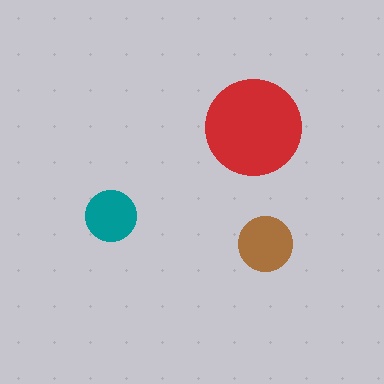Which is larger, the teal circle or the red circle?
The red one.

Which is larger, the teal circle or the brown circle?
The brown one.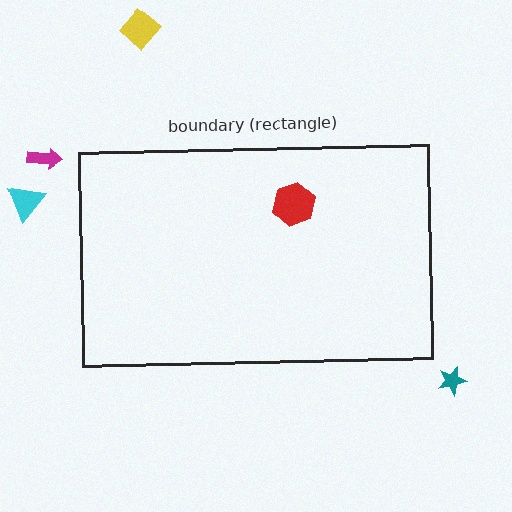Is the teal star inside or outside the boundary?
Outside.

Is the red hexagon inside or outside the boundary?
Inside.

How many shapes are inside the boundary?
1 inside, 4 outside.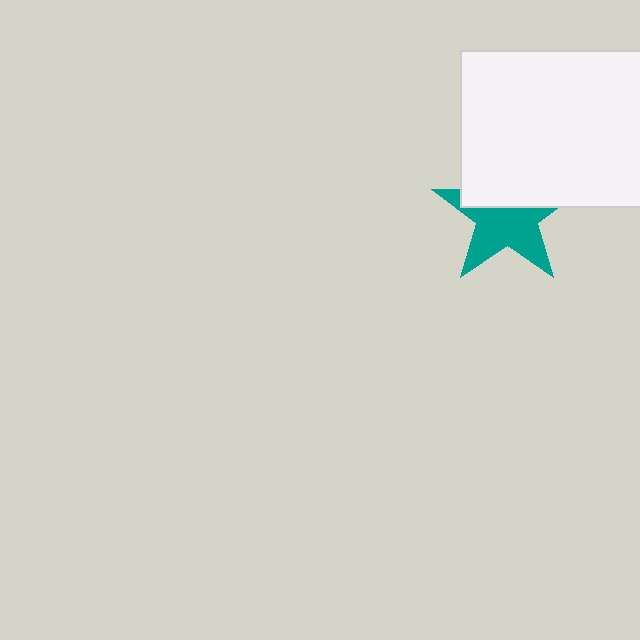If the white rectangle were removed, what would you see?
You would see the complete teal star.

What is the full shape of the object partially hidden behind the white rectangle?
The partially hidden object is a teal star.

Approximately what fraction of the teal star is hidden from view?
Roughly 41% of the teal star is hidden behind the white rectangle.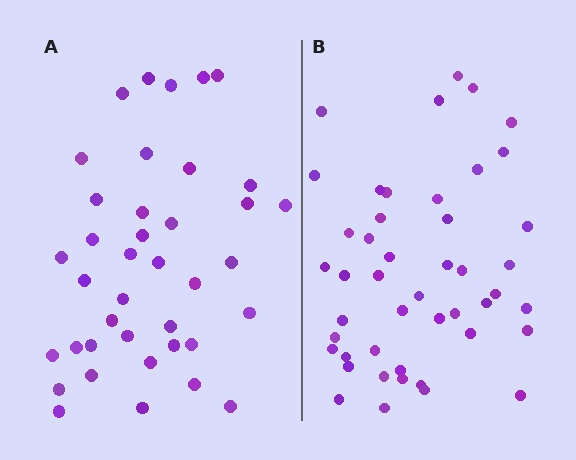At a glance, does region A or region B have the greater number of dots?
Region B (the right region) has more dots.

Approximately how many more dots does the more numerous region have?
Region B has roughly 8 or so more dots than region A.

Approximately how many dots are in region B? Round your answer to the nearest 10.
About 50 dots. (The exact count is 46, which rounds to 50.)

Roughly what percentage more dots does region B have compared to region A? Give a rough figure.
About 20% more.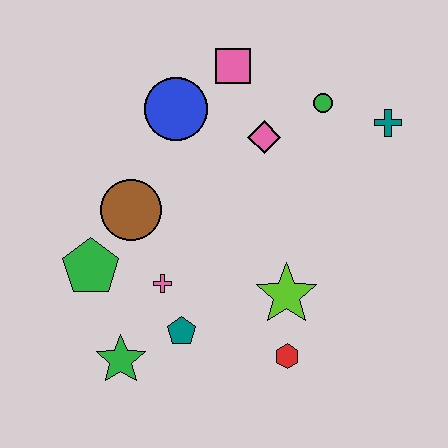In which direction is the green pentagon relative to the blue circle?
The green pentagon is below the blue circle.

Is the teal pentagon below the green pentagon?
Yes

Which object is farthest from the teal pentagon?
The teal cross is farthest from the teal pentagon.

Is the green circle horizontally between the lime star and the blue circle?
No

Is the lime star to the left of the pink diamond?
No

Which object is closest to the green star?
The teal pentagon is closest to the green star.